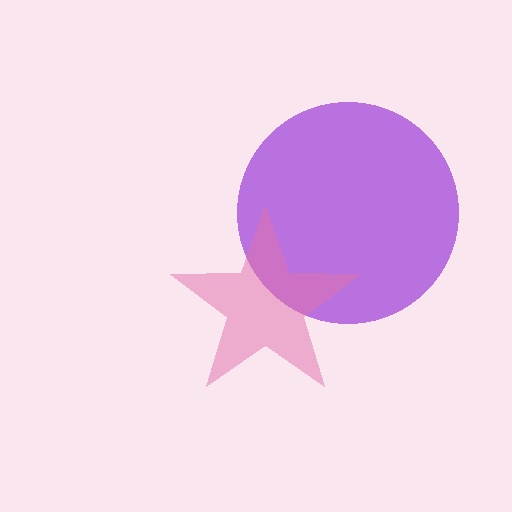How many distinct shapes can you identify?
There are 2 distinct shapes: a purple circle, a pink star.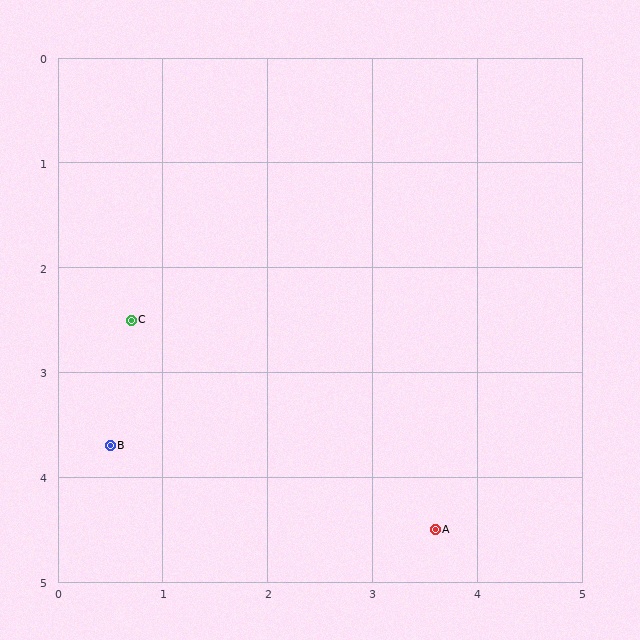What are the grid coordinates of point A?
Point A is at approximately (3.6, 4.5).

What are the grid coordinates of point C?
Point C is at approximately (0.7, 2.5).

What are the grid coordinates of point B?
Point B is at approximately (0.5, 3.7).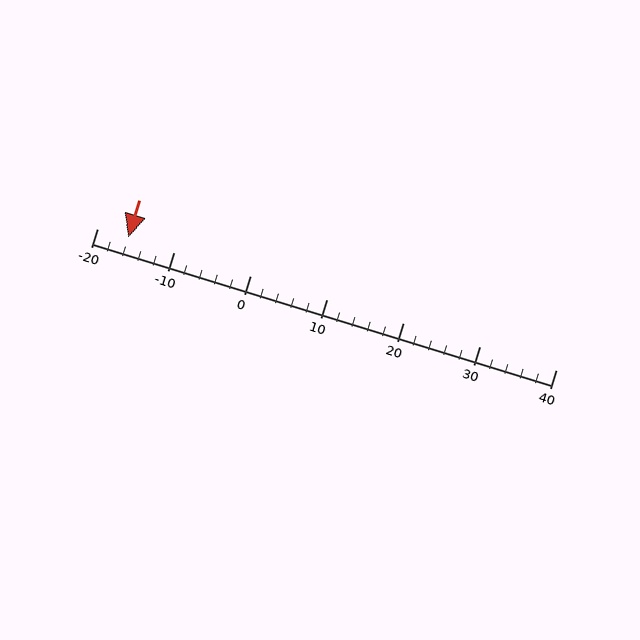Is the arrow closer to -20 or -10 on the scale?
The arrow is closer to -20.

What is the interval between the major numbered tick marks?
The major tick marks are spaced 10 units apart.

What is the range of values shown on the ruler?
The ruler shows values from -20 to 40.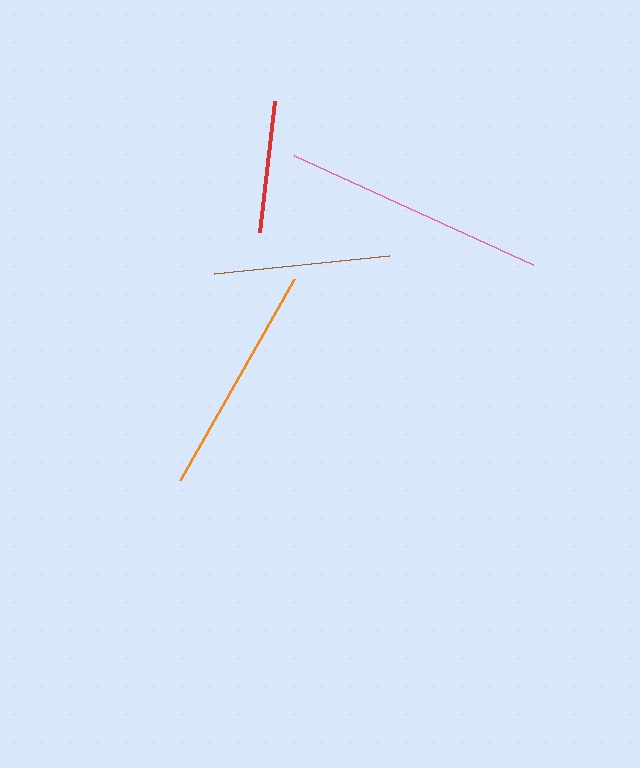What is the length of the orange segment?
The orange segment is approximately 231 pixels long.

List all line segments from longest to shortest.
From longest to shortest: pink, orange, brown, red.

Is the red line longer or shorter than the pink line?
The pink line is longer than the red line.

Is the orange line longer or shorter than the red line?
The orange line is longer than the red line.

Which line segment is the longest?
The pink line is the longest at approximately 263 pixels.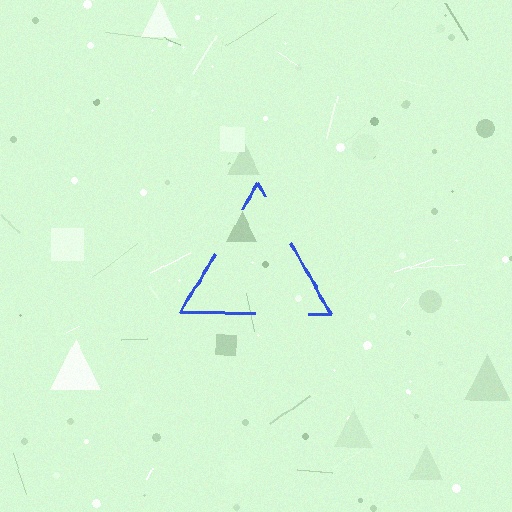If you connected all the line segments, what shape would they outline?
They would outline a triangle.